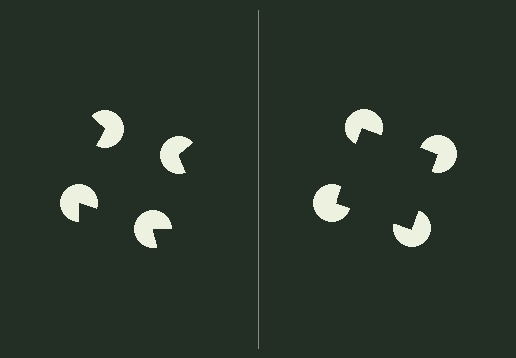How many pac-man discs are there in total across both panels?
8 — 4 on each side.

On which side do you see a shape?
An illusory square appears on the right side. On the left side the wedge cuts are rotated, so no coherent shape forms.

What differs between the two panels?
The pac-man discs are positioned identically on both sides; only the wedge orientations differ. On the right they align to a square; on the left they are misaligned.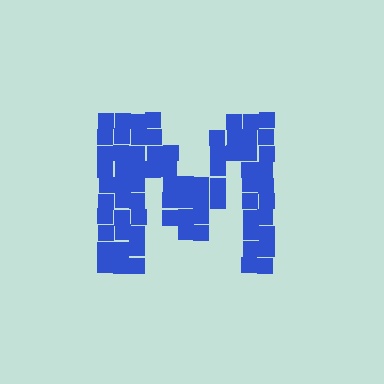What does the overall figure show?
The overall figure shows the letter M.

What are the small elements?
The small elements are squares.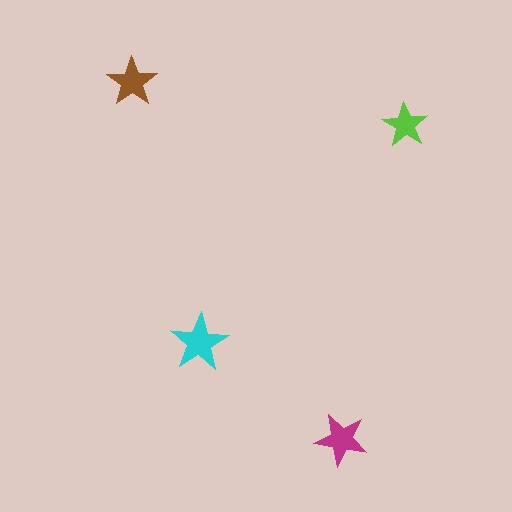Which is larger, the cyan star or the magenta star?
The cyan one.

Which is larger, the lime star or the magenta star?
The magenta one.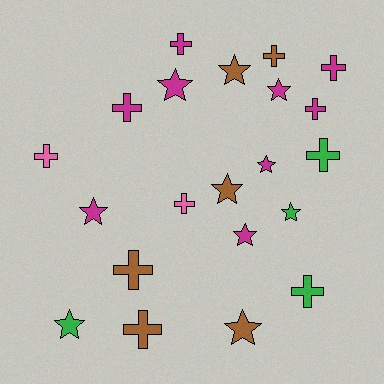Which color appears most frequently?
Magenta, with 9 objects.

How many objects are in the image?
There are 21 objects.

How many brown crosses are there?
There are 3 brown crosses.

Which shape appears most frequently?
Cross, with 11 objects.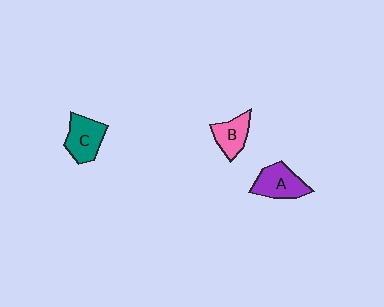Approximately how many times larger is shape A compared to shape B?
Approximately 1.3 times.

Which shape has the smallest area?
Shape B (pink).